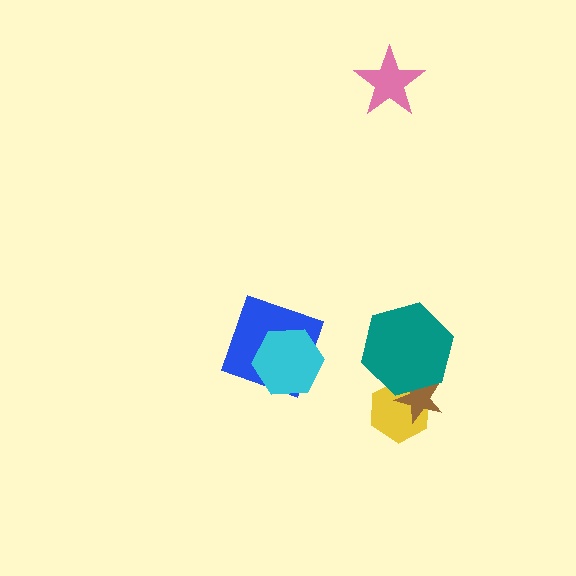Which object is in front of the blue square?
The cyan hexagon is in front of the blue square.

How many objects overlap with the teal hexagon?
2 objects overlap with the teal hexagon.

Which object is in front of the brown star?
The teal hexagon is in front of the brown star.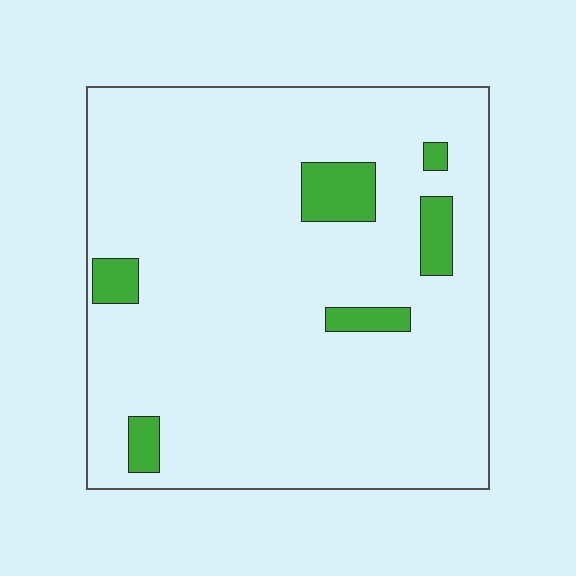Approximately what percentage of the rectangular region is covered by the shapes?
Approximately 10%.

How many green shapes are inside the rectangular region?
6.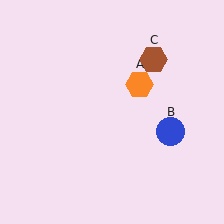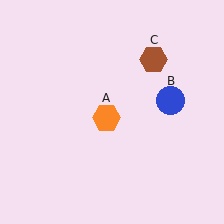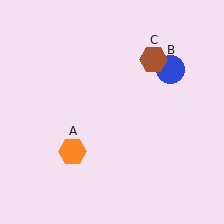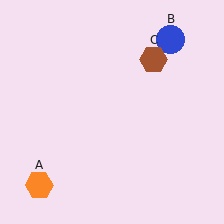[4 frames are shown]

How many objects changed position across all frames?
2 objects changed position: orange hexagon (object A), blue circle (object B).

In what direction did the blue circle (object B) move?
The blue circle (object B) moved up.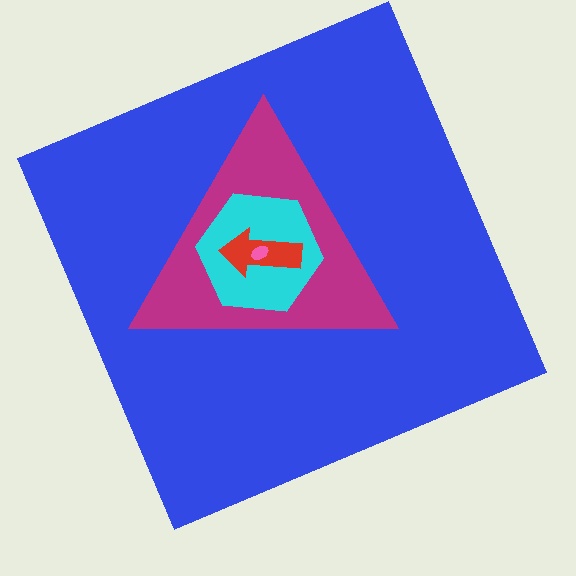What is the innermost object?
The pink ellipse.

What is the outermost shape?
The blue square.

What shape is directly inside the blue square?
The magenta triangle.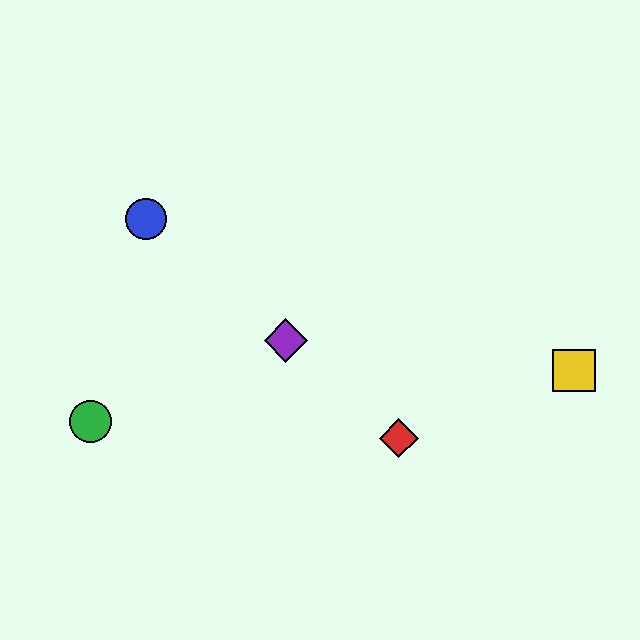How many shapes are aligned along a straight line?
3 shapes (the red diamond, the blue circle, the purple diamond) are aligned along a straight line.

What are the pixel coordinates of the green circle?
The green circle is at (91, 422).